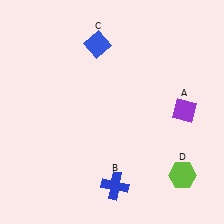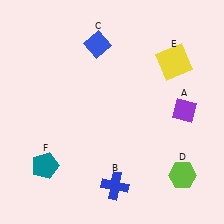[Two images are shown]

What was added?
A yellow square (E), a teal pentagon (F) were added in Image 2.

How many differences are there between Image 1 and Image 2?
There are 2 differences between the two images.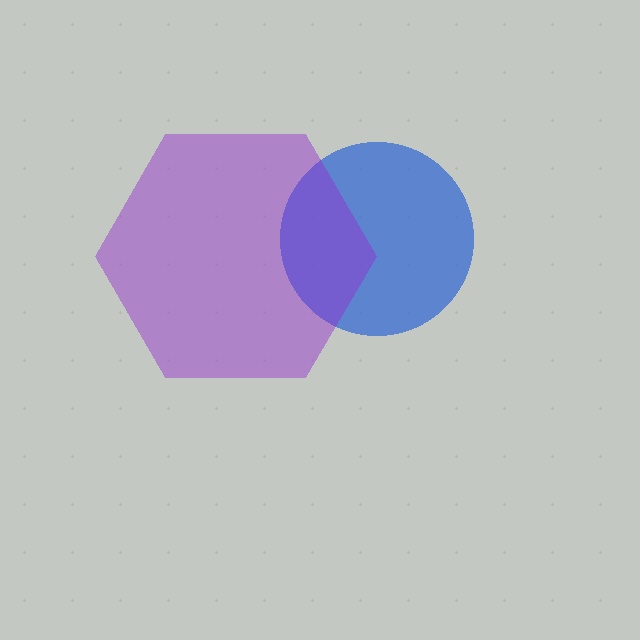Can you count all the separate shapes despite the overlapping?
Yes, there are 2 separate shapes.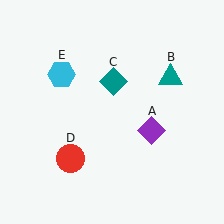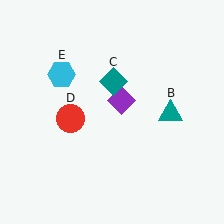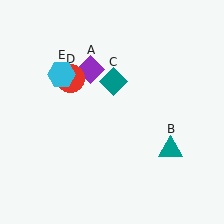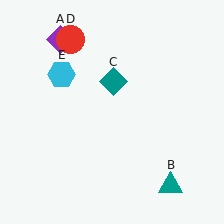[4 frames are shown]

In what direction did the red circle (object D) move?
The red circle (object D) moved up.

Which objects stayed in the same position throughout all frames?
Teal diamond (object C) and cyan hexagon (object E) remained stationary.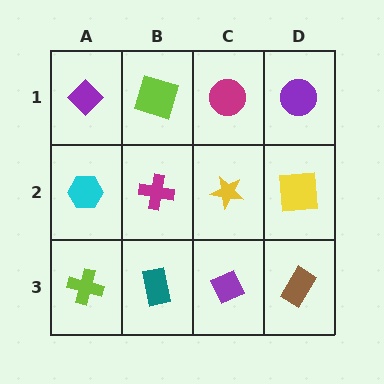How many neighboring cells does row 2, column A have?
3.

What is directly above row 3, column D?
A yellow square.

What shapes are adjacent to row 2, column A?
A purple diamond (row 1, column A), a lime cross (row 3, column A), a magenta cross (row 2, column B).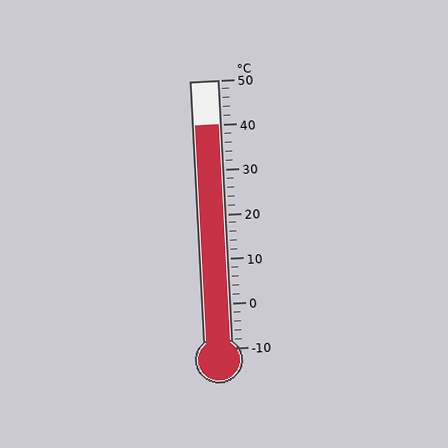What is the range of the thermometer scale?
The thermometer scale ranges from -10°C to 50°C.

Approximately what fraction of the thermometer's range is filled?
The thermometer is filled to approximately 85% of its range.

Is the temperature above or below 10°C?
The temperature is above 10°C.